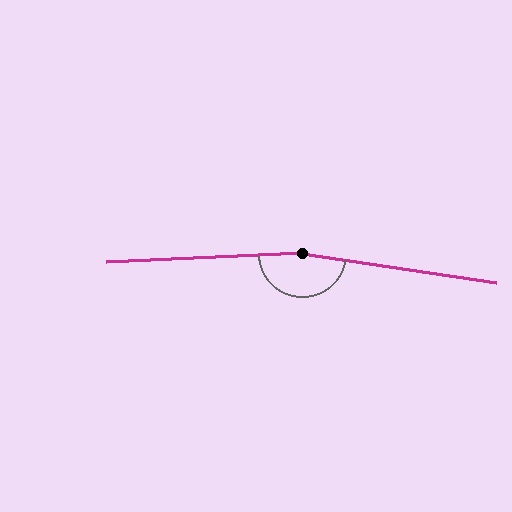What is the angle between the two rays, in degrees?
Approximately 169 degrees.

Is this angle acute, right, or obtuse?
It is obtuse.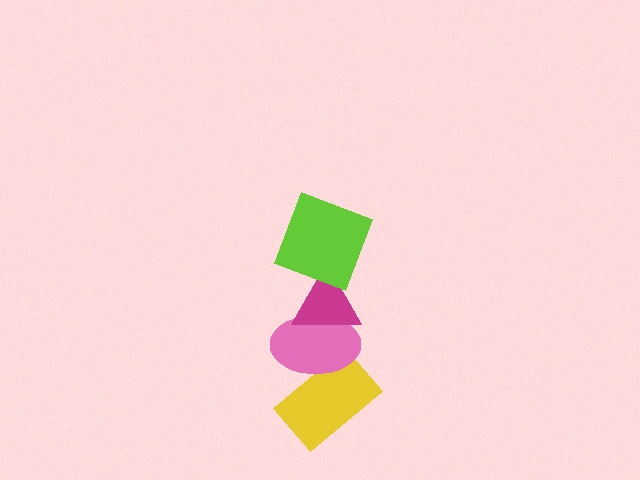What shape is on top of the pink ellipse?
The magenta triangle is on top of the pink ellipse.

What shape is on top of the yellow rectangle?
The pink ellipse is on top of the yellow rectangle.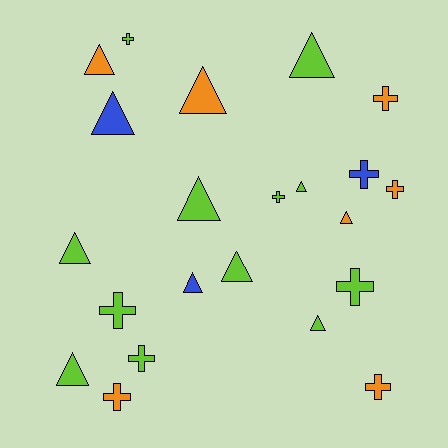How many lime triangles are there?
There are 7 lime triangles.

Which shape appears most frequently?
Triangle, with 12 objects.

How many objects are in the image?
There are 22 objects.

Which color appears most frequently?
Lime, with 12 objects.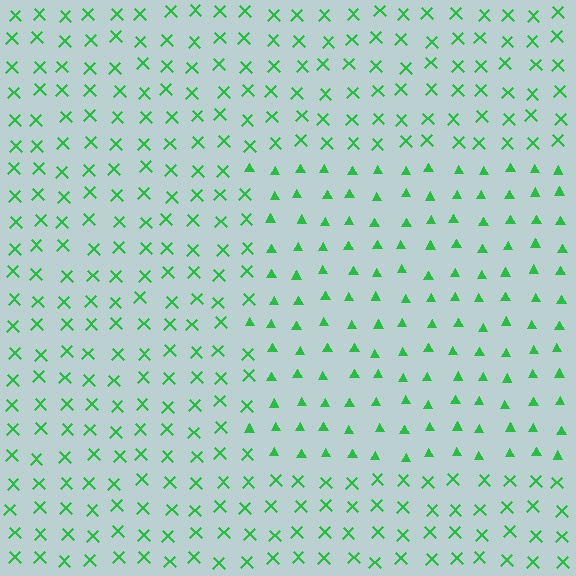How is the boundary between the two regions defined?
The boundary is defined by a change in element shape: triangles inside vs. X marks outside. All elements share the same color and spacing.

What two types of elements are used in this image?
The image uses triangles inside the rectangle region and X marks outside it.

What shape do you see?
I see a rectangle.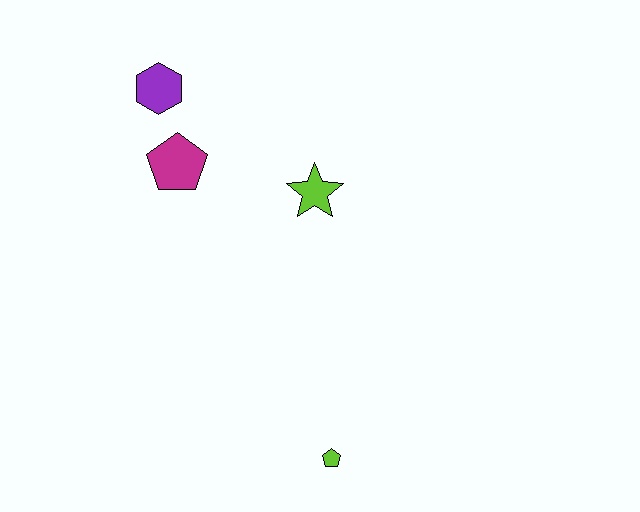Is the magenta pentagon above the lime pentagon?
Yes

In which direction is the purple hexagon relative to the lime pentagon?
The purple hexagon is above the lime pentagon.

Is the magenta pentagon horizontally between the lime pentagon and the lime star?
No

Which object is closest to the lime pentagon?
The lime star is closest to the lime pentagon.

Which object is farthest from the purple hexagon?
The lime pentagon is farthest from the purple hexagon.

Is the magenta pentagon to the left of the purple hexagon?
No